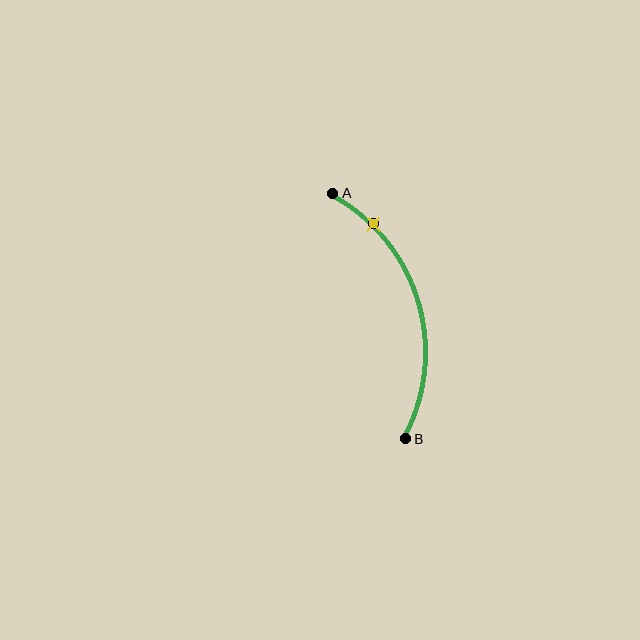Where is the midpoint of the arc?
The arc midpoint is the point on the curve farthest from the straight line joining A and B. It sits to the right of that line.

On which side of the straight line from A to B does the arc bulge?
The arc bulges to the right of the straight line connecting A and B.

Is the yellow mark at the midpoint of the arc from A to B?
No. The yellow mark lies on the arc but is closer to endpoint A. The arc midpoint would be at the point on the curve equidistant along the arc from both A and B.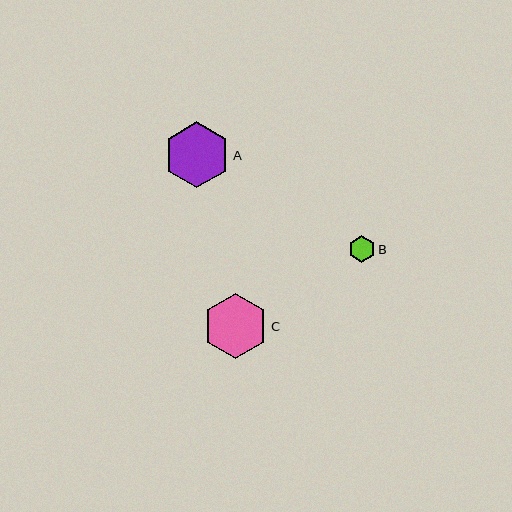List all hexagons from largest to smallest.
From largest to smallest: A, C, B.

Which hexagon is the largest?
Hexagon A is the largest with a size of approximately 66 pixels.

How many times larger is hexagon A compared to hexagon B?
Hexagon A is approximately 2.5 times the size of hexagon B.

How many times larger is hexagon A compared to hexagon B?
Hexagon A is approximately 2.5 times the size of hexagon B.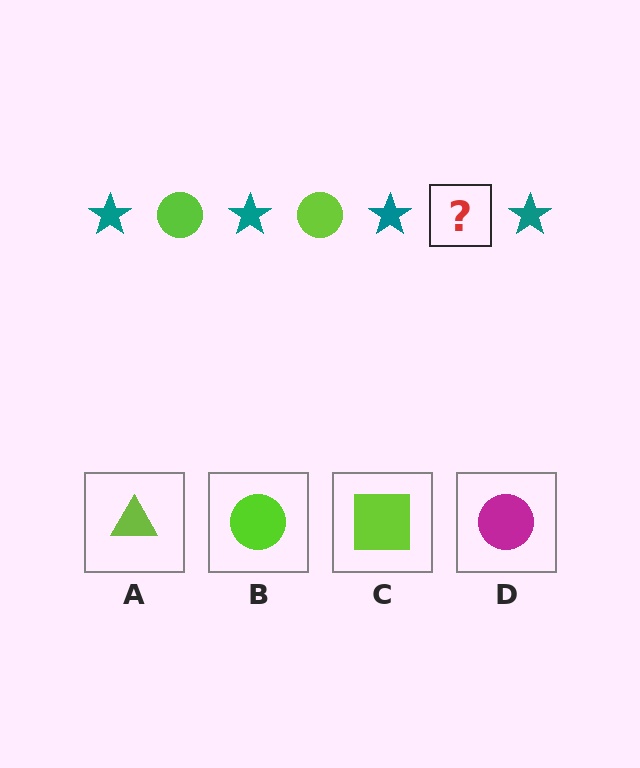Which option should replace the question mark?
Option B.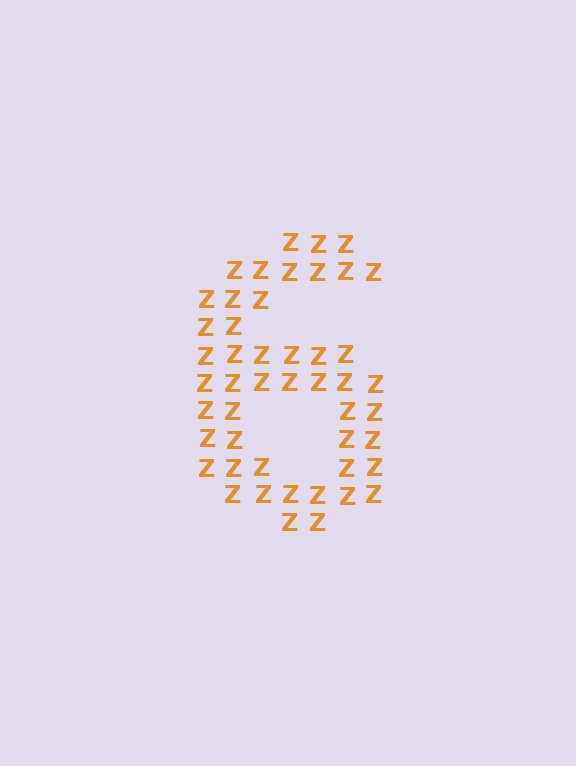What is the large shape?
The large shape is the digit 6.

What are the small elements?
The small elements are letter Z's.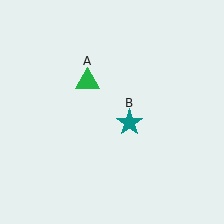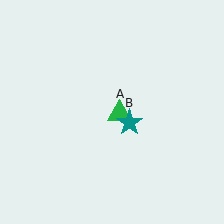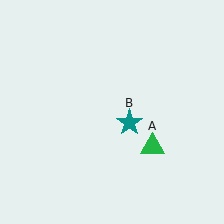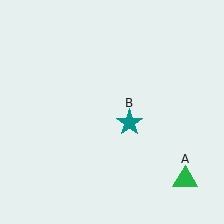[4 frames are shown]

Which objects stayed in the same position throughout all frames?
Teal star (object B) remained stationary.